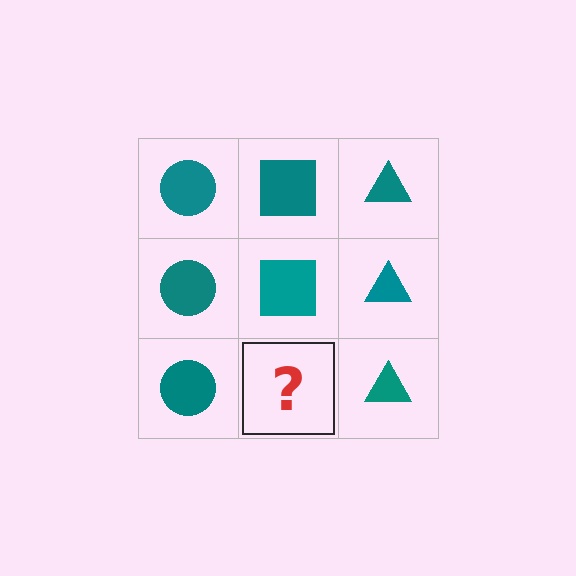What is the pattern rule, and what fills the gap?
The rule is that each column has a consistent shape. The gap should be filled with a teal square.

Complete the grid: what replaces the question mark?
The question mark should be replaced with a teal square.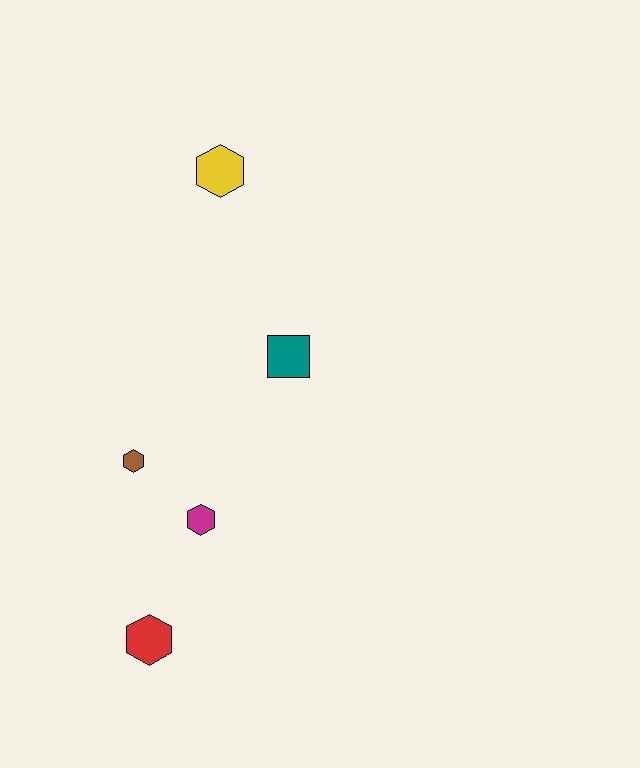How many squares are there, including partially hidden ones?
There is 1 square.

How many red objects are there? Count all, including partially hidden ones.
There is 1 red object.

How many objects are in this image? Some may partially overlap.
There are 5 objects.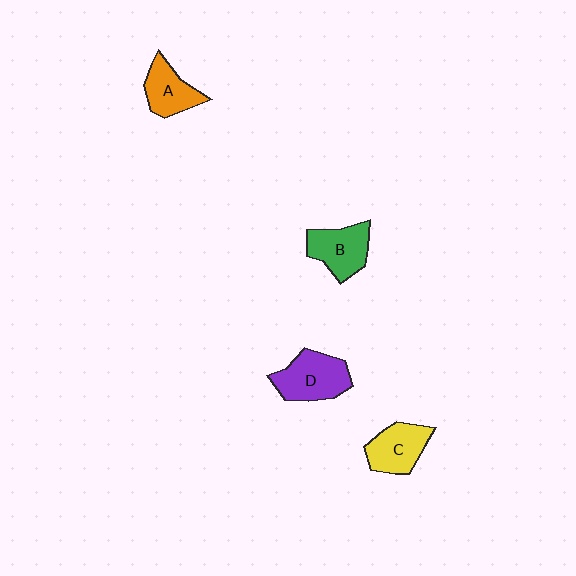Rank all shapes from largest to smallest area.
From largest to smallest: D (purple), B (green), C (yellow), A (orange).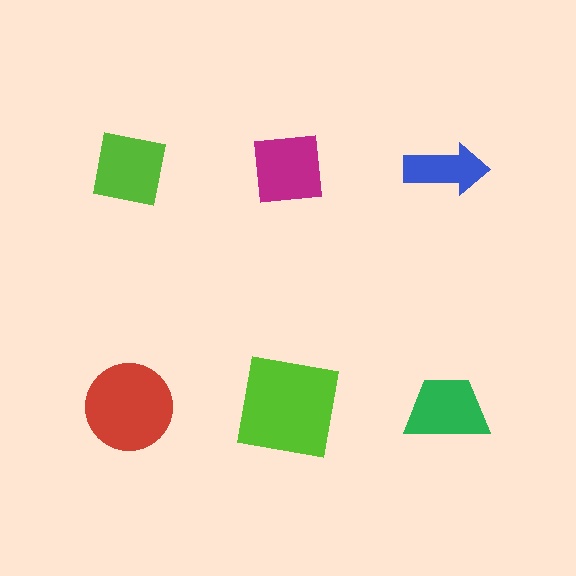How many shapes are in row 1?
3 shapes.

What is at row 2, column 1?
A red circle.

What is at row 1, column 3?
A blue arrow.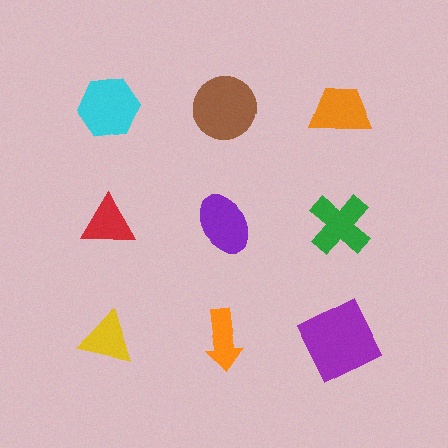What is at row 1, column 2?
A brown circle.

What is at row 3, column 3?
A purple square.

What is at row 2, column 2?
A purple ellipse.